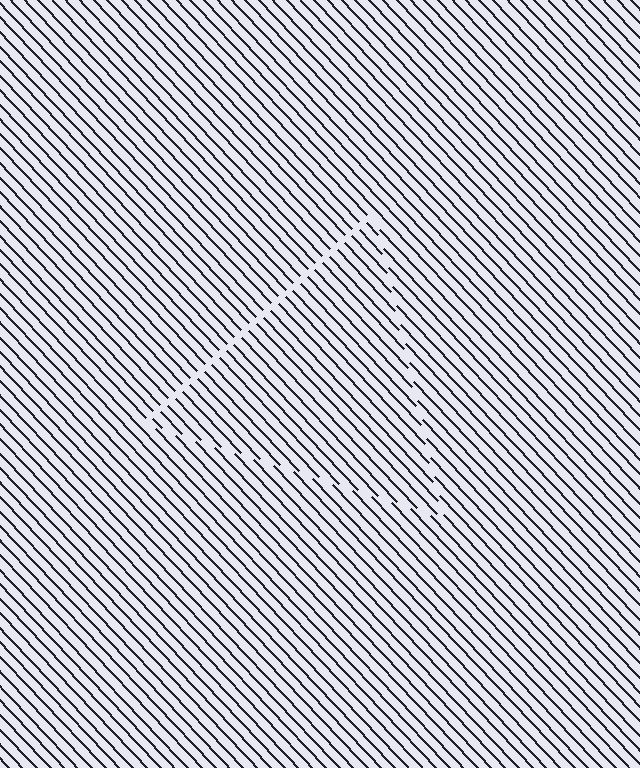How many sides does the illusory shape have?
3 sides — the line-ends trace a triangle.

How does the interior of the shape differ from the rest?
The interior of the shape contains the same grating, shifted by half a period — the contour is defined by the phase discontinuity where line-ends from the inner and outer gratings abut.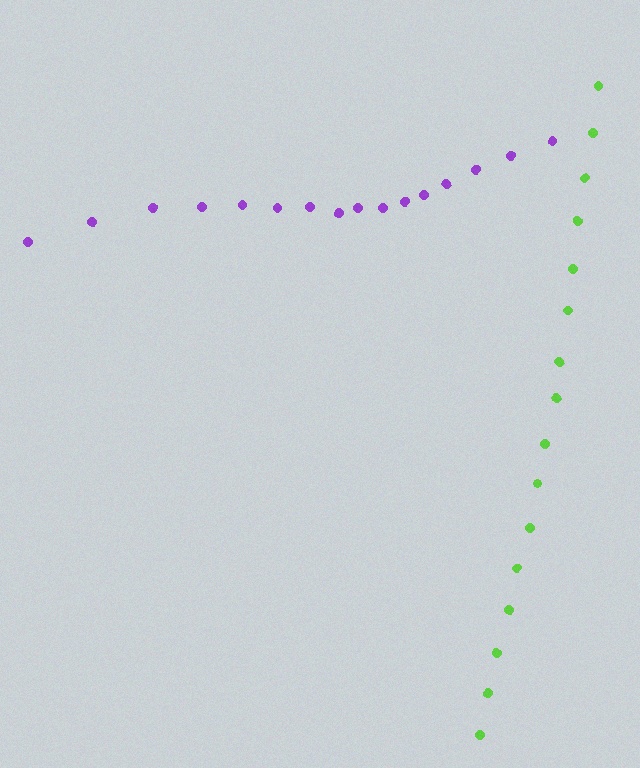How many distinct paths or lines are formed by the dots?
There are 2 distinct paths.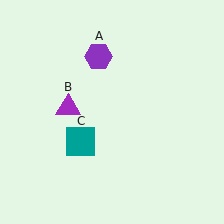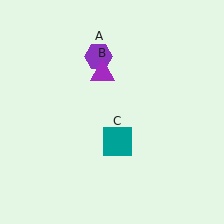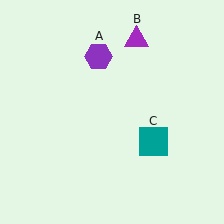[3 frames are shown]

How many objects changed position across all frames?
2 objects changed position: purple triangle (object B), teal square (object C).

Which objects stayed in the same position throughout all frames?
Purple hexagon (object A) remained stationary.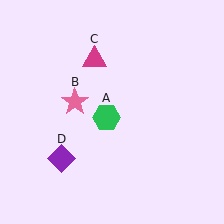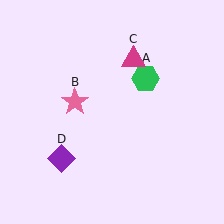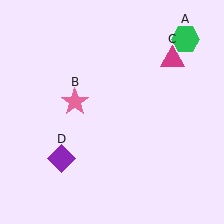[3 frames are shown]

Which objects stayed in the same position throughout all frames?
Pink star (object B) and purple diamond (object D) remained stationary.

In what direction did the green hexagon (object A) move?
The green hexagon (object A) moved up and to the right.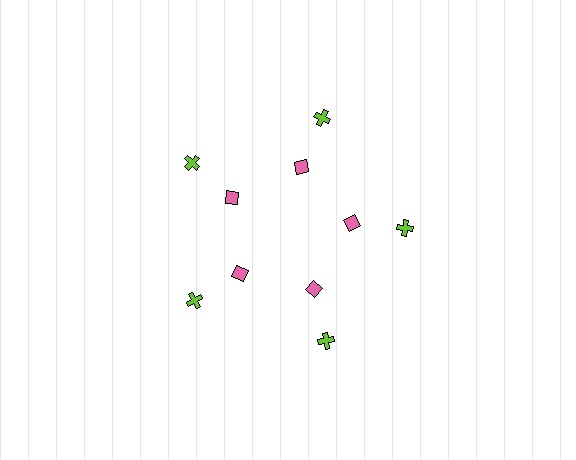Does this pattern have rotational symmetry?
Yes, this pattern has 5-fold rotational symmetry. It looks the same after rotating 72 degrees around the center.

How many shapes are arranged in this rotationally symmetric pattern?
There are 10 shapes, arranged in 5 groups of 2.